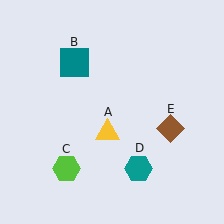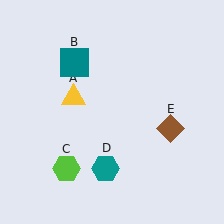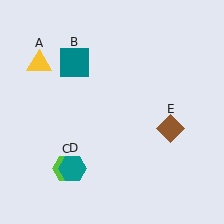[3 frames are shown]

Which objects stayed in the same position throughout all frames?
Teal square (object B) and lime hexagon (object C) and brown diamond (object E) remained stationary.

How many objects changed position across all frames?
2 objects changed position: yellow triangle (object A), teal hexagon (object D).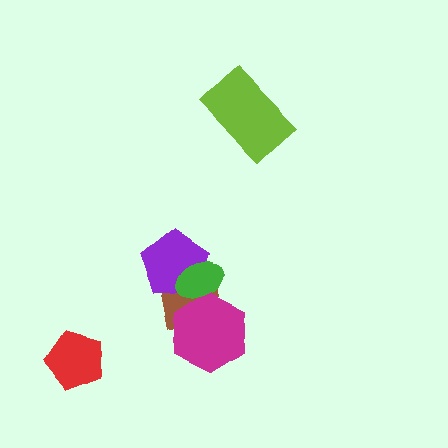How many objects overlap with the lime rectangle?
0 objects overlap with the lime rectangle.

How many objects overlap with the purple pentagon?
2 objects overlap with the purple pentagon.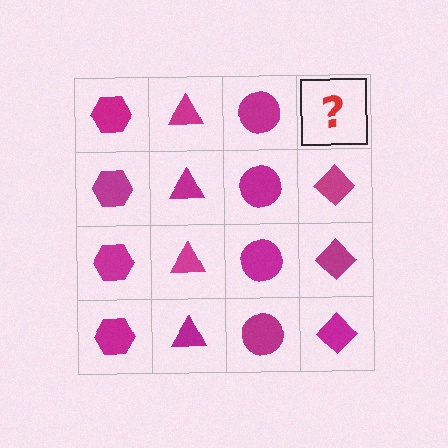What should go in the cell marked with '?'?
The missing cell should contain a magenta diamond.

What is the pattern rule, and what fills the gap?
The rule is that each column has a consistent shape. The gap should be filled with a magenta diamond.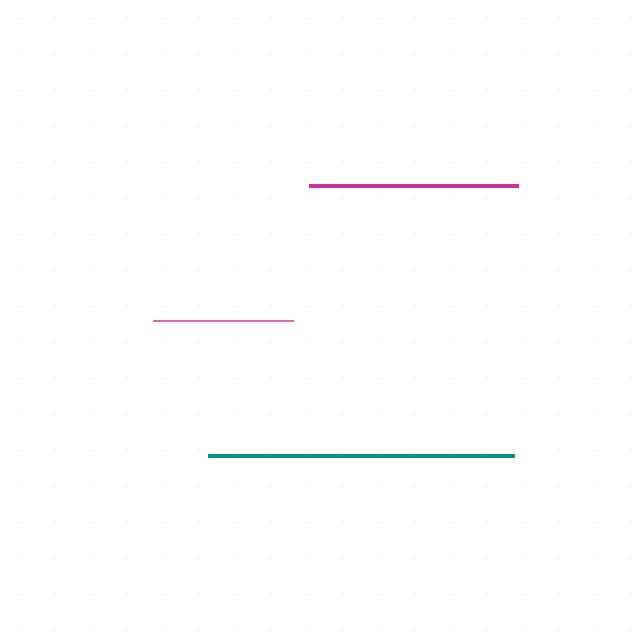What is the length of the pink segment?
The pink segment is approximately 140 pixels long.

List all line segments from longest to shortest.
From longest to shortest: teal, magenta, pink.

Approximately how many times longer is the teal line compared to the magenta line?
The teal line is approximately 1.5 times the length of the magenta line.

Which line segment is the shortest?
The pink line is the shortest at approximately 140 pixels.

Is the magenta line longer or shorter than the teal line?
The teal line is longer than the magenta line.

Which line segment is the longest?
The teal line is the longest at approximately 306 pixels.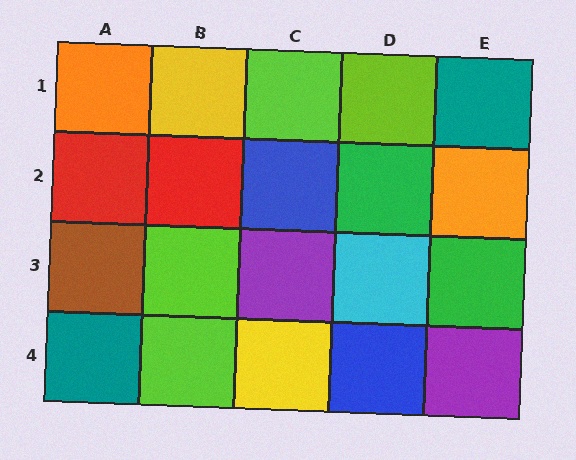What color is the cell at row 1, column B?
Yellow.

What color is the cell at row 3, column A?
Brown.